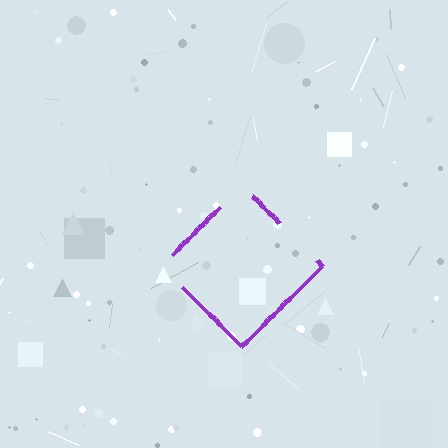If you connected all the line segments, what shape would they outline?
They would outline a diamond.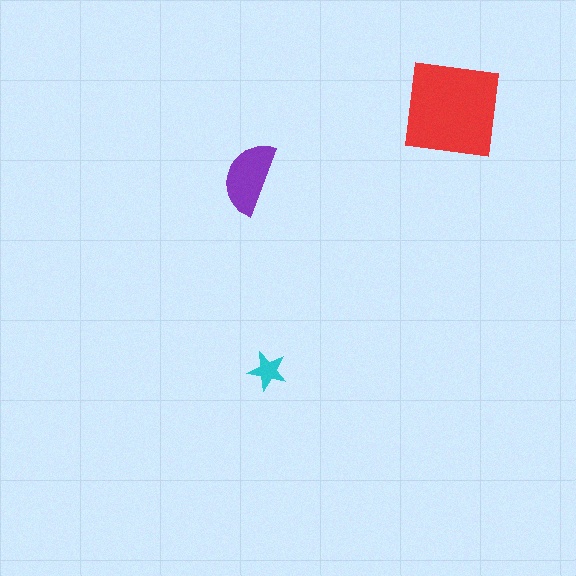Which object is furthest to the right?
The red square is rightmost.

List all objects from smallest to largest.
The cyan star, the purple semicircle, the red square.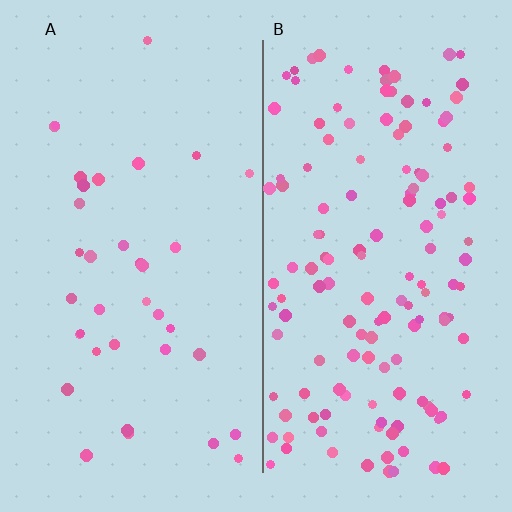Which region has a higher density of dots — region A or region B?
B (the right).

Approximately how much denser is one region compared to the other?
Approximately 3.9× — region B over region A.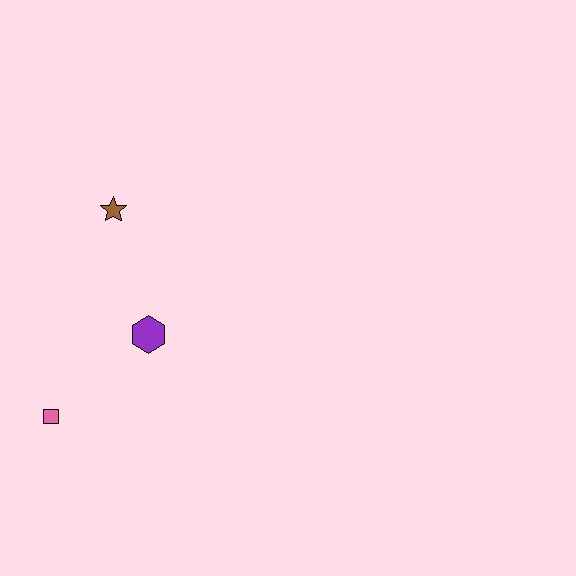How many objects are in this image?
There are 3 objects.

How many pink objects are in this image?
There is 1 pink object.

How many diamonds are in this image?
There are no diamonds.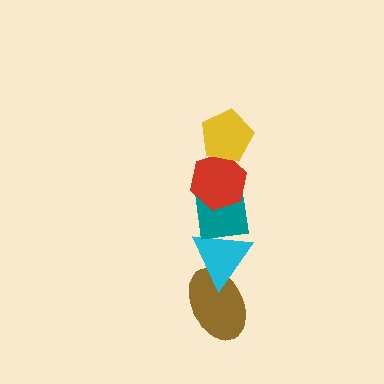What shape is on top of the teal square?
The red hexagon is on top of the teal square.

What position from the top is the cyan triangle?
The cyan triangle is 4th from the top.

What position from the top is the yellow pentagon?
The yellow pentagon is 1st from the top.